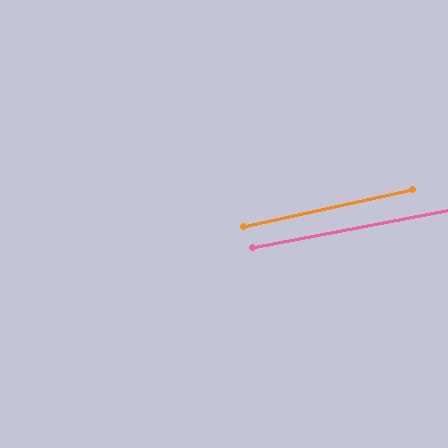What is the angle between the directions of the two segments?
Approximately 1 degree.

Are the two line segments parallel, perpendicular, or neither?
Parallel — their directions differ by only 1.3°.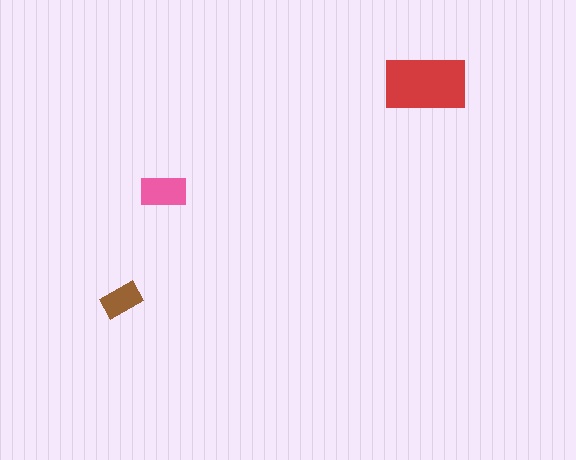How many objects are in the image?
There are 3 objects in the image.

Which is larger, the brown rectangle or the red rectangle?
The red one.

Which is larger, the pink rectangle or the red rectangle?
The red one.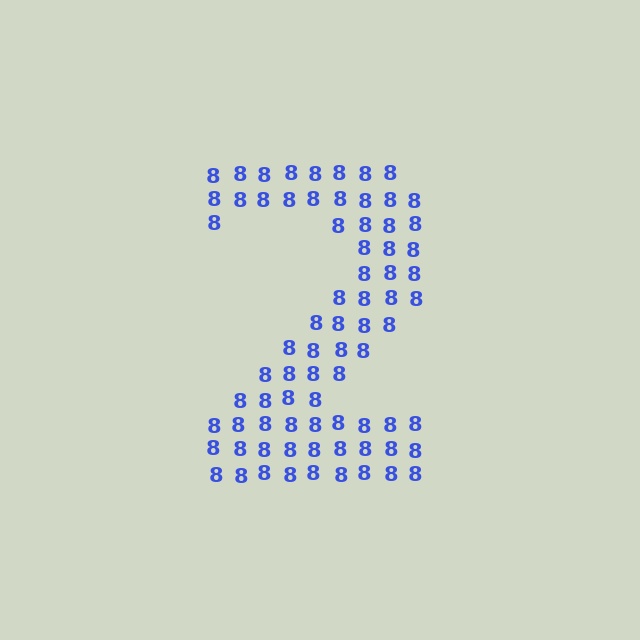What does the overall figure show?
The overall figure shows the digit 2.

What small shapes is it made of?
It is made of small digit 8's.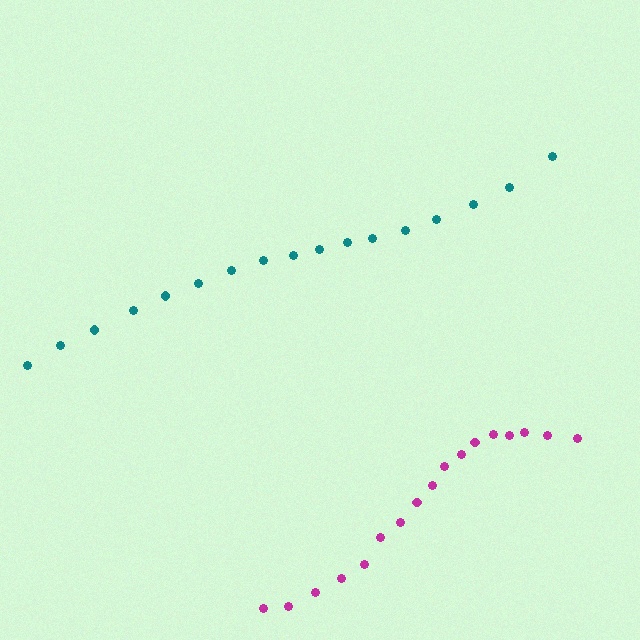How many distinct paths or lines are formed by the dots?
There are 2 distinct paths.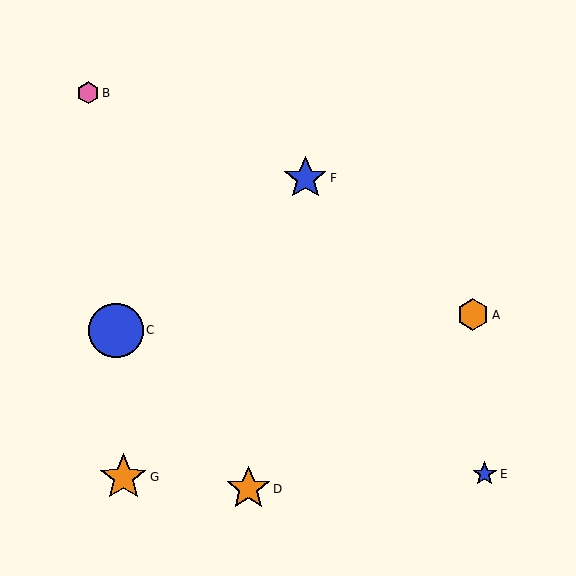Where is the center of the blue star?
The center of the blue star is at (485, 474).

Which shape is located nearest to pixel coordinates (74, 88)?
The pink hexagon (labeled B) at (88, 93) is nearest to that location.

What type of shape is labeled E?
Shape E is a blue star.